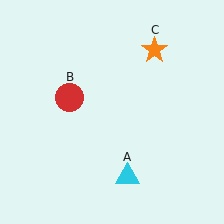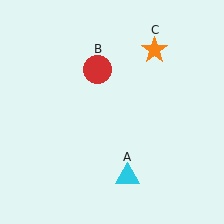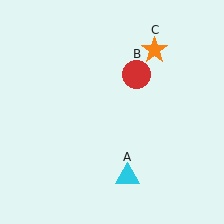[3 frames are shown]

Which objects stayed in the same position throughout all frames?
Cyan triangle (object A) and orange star (object C) remained stationary.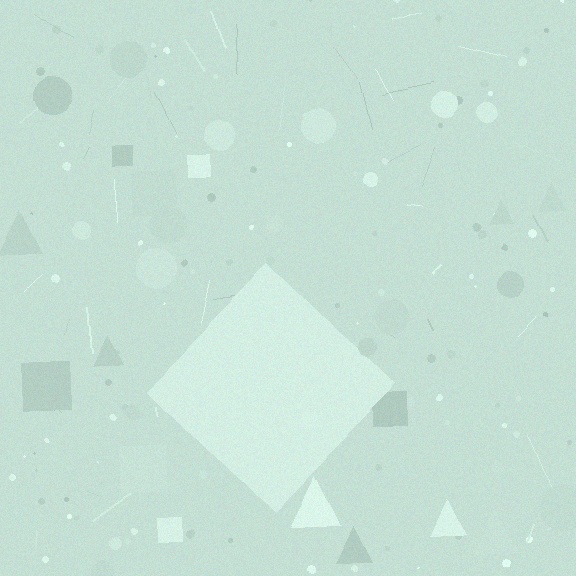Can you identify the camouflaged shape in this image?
The camouflaged shape is a diamond.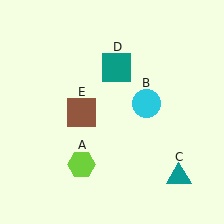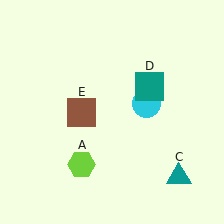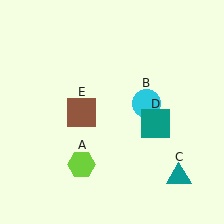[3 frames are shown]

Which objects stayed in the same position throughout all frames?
Lime hexagon (object A) and cyan circle (object B) and teal triangle (object C) and brown square (object E) remained stationary.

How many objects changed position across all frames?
1 object changed position: teal square (object D).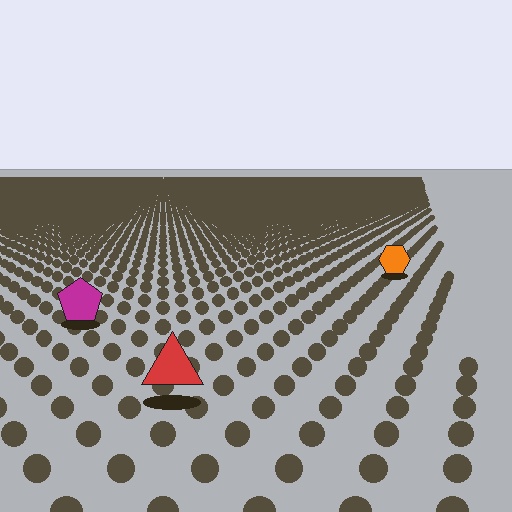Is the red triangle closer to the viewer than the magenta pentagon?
Yes. The red triangle is closer — you can tell from the texture gradient: the ground texture is coarser near it.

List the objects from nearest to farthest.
From nearest to farthest: the red triangle, the magenta pentagon, the orange hexagon.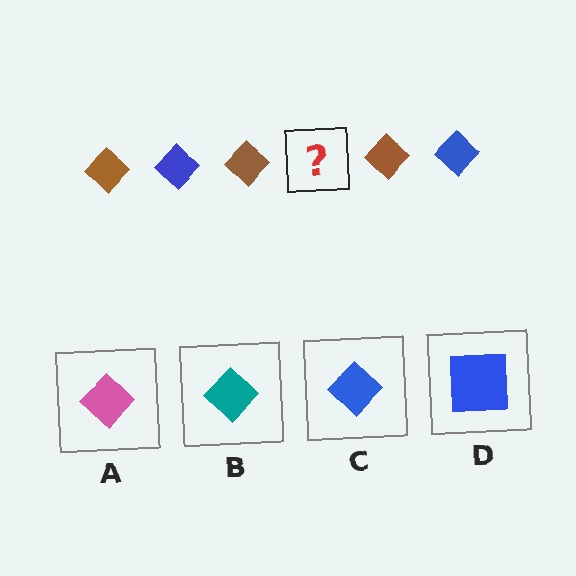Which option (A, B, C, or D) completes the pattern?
C.